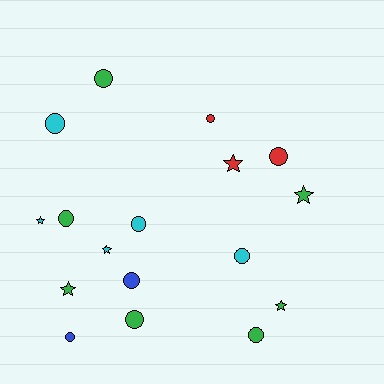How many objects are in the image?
There are 17 objects.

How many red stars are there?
There is 1 red star.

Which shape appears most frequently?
Circle, with 11 objects.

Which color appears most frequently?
Green, with 7 objects.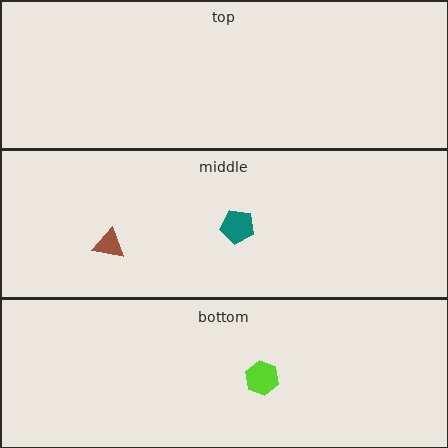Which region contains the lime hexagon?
The bottom region.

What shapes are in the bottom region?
The lime hexagon.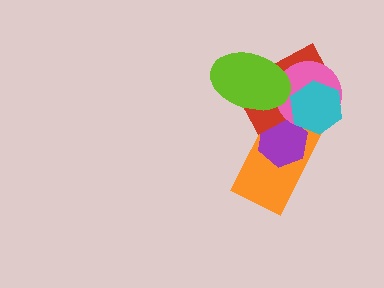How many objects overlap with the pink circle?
3 objects overlap with the pink circle.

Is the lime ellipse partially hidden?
No, no other shape covers it.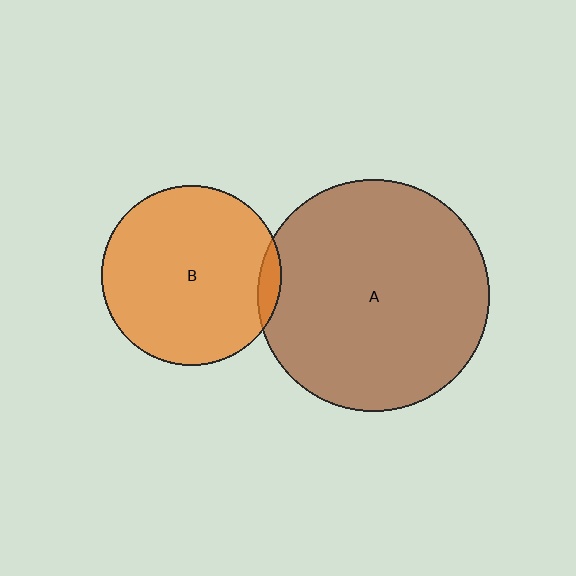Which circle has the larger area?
Circle A (brown).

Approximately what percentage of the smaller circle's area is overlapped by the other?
Approximately 5%.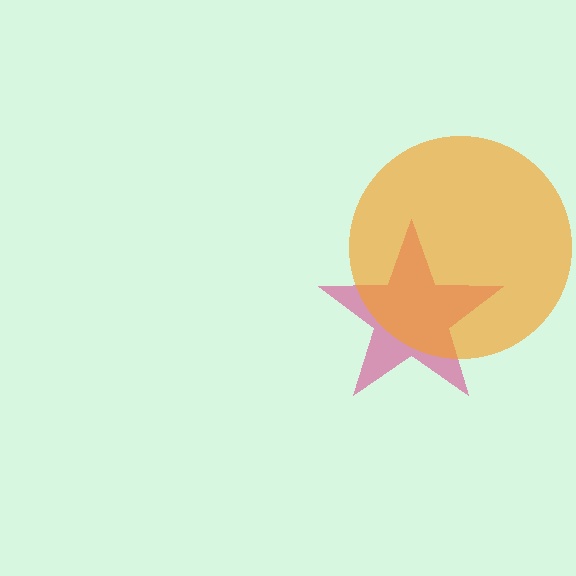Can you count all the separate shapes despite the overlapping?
Yes, there are 2 separate shapes.